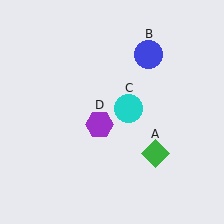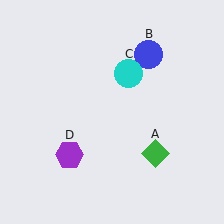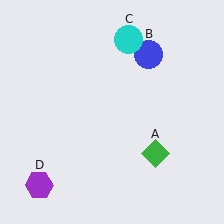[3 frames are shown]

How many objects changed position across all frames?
2 objects changed position: cyan circle (object C), purple hexagon (object D).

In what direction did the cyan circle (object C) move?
The cyan circle (object C) moved up.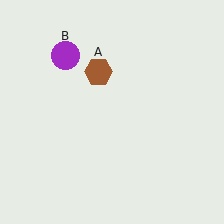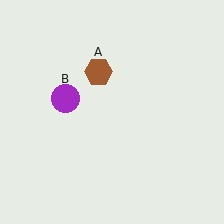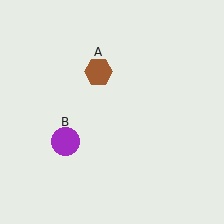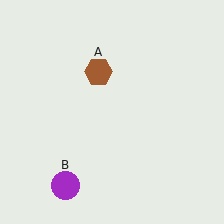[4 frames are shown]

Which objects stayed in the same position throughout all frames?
Brown hexagon (object A) remained stationary.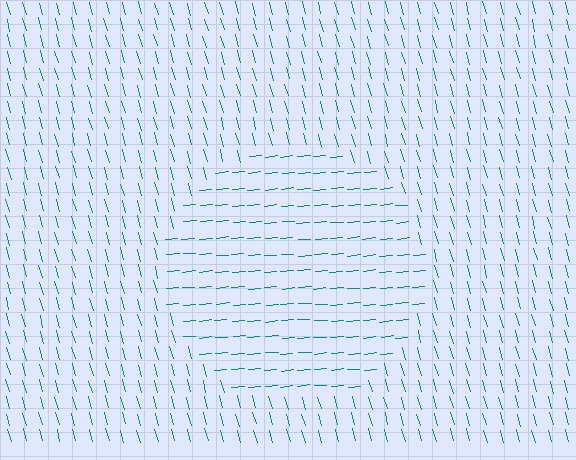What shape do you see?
I see a circle.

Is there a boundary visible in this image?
Yes, there is a texture boundary formed by a change in line orientation.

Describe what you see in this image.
The image is filled with small teal line segments. A circle region in the image has lines oriented differently from the surrounding lines, creating a visible texture boundary.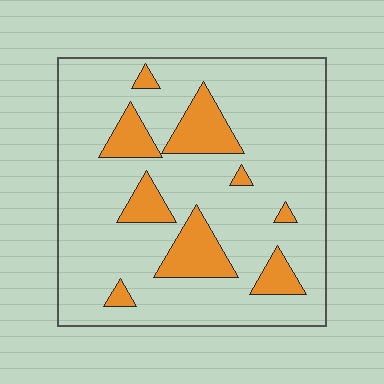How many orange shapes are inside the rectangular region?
9.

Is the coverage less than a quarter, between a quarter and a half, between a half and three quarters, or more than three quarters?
Less than a quarter.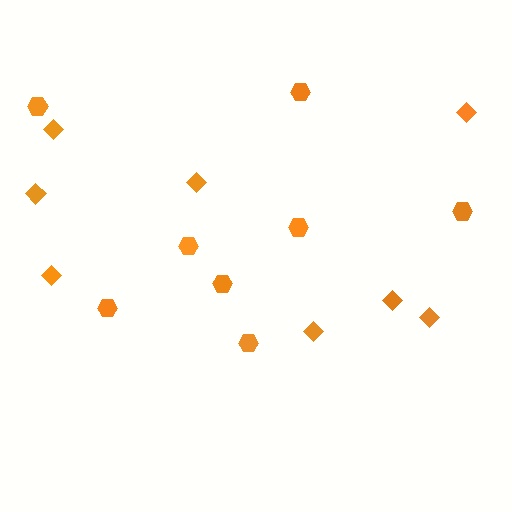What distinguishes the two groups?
There are 2 groups: one group of diamonds (8) and one group of hexagons (8).